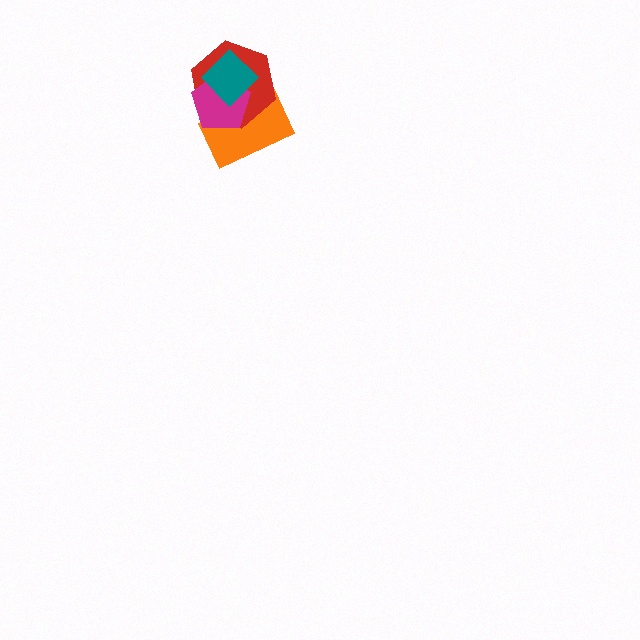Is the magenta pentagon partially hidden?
Yes, it is partially covered by another shape.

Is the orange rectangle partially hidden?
Yes, it is partially covered by another shape.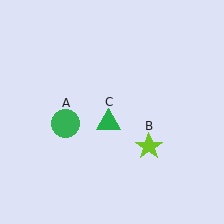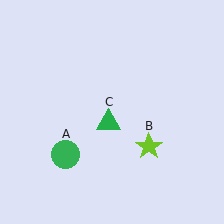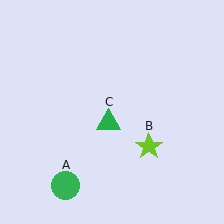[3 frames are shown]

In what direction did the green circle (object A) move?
The green circle (object A) moved down.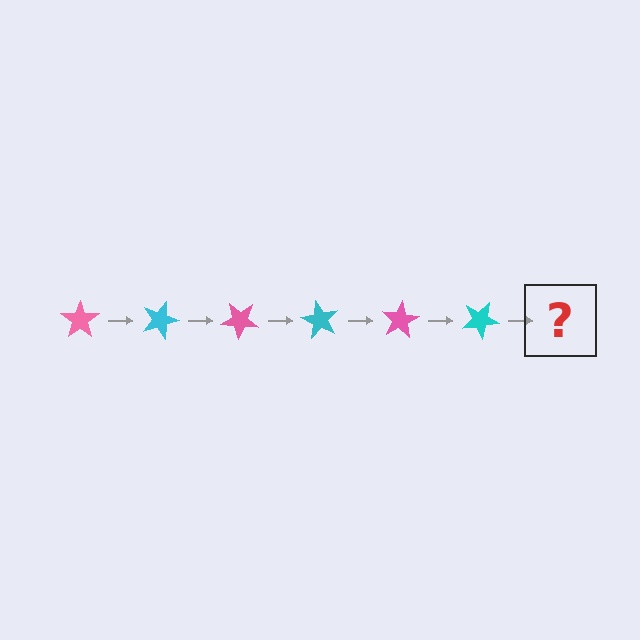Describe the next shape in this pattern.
It should be a pink star, rotated 120 degrees from the start.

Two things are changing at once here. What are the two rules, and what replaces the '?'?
The two rules are that it rotates 20 degrees each step and the color cycles through pink and cyan. The '?' should be a pink star, rotated 120 degrees from the start.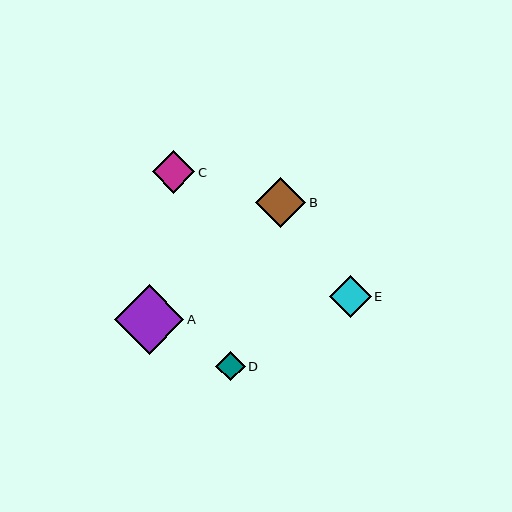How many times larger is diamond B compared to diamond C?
Diamond B is approximately 1.2 times the size of diamond C.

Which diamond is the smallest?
Diamond D is the smallest with a size of approximately 29 pixels.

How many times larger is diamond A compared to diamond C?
Diamond A is approximately 1.6 times the size of diamond C.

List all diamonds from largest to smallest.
From largest to smallest: A, B, C, E, D.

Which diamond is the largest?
Diamond A is the largest with a size of approximately 69 pixels.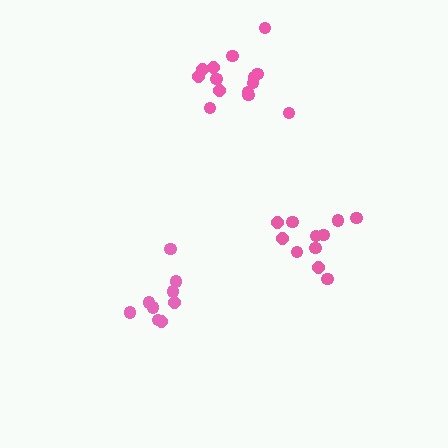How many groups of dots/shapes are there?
There are 3 groups.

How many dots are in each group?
Group 1: 11 dots, Group 2: 14 dots, Group 3: 9 dots (34 total).